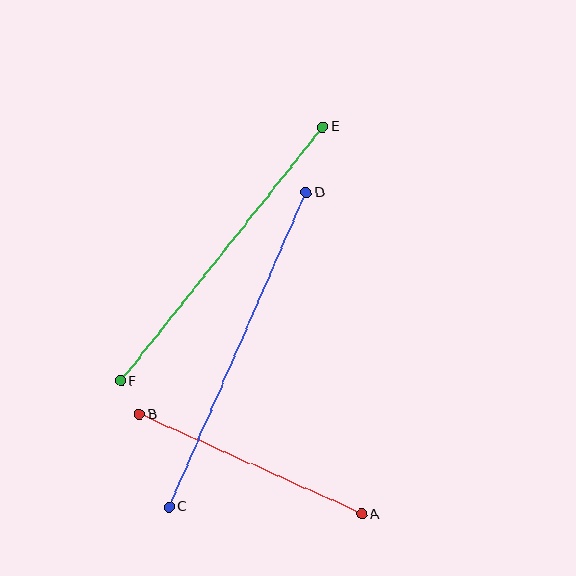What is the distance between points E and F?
The distance is approximately 325 pixels.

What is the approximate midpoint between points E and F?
The midpoint is at approximately (222, 254) pixels.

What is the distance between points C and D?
The distance is approximately 343 pixels.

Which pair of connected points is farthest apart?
Points C and D are farthest apart.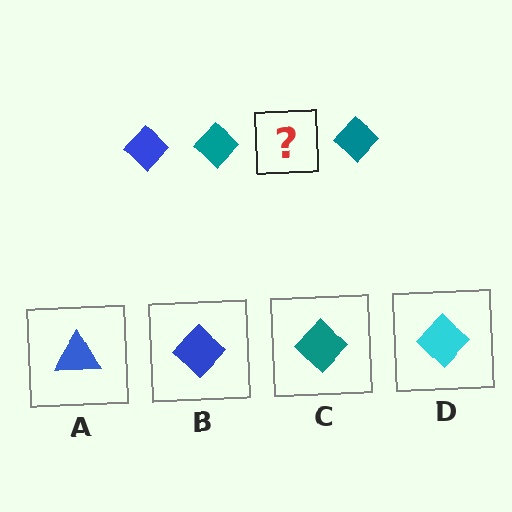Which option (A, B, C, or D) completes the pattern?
B.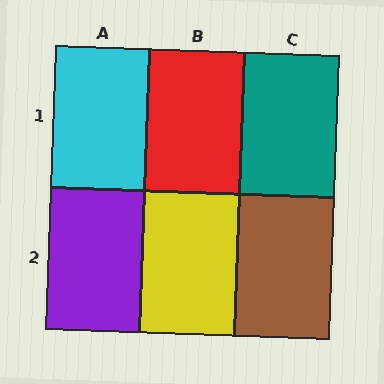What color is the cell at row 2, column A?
Purple.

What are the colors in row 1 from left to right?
Cyan, red, teal.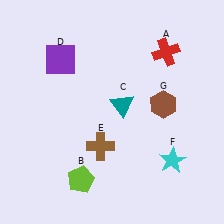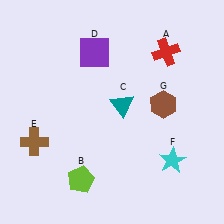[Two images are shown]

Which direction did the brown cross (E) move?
The brown cross (E) moved left.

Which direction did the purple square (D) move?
The purple square (D) moved right.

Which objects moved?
The objects that moved are: the purple square (D), the brown cross (E).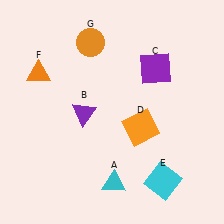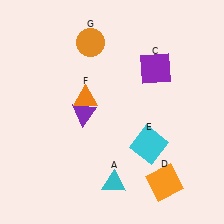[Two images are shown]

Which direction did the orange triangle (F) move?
The orange triangle (F) moved right.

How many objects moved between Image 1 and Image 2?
3 objects moved between the two images.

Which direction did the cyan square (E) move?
The cyan square (E) moved up.